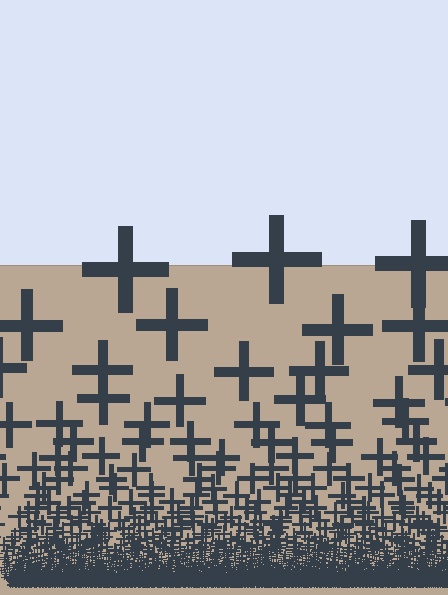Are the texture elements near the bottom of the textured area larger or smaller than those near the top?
Smaller. The gradient is inverted — elements near the bottom are smaller and denser.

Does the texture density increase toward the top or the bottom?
Density increases toward the bottom.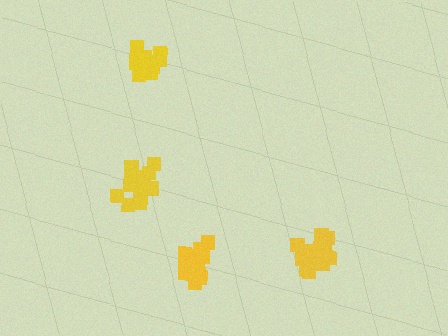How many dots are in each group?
Group 1: 15 dots, Group 2: 14 dots, Group 3: 13 dots, Group 4: 17 dots (59 total).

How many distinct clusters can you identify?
There are 4 distinct clusters.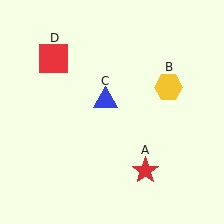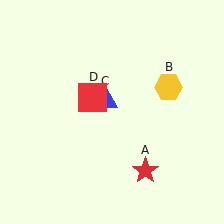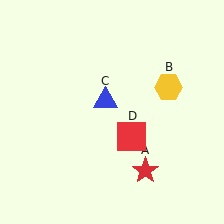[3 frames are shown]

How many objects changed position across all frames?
1 object changed position: red square (object D).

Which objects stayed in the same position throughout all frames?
Red star (object A) and yellow hexagon (object B) and blue triangle (object C) remained stationary.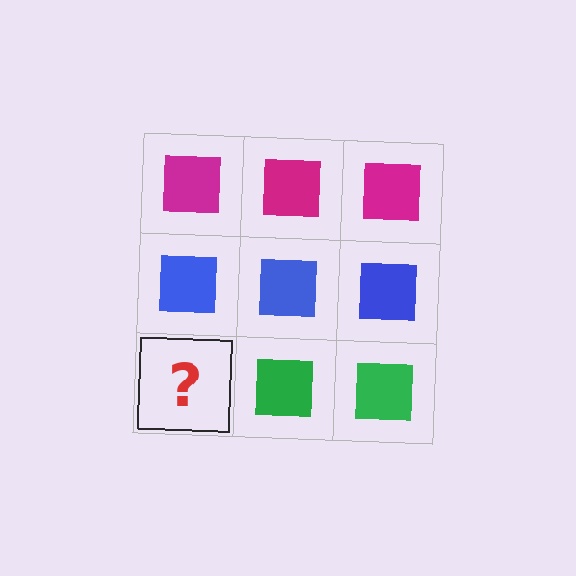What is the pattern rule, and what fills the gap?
The rule is that each row has a consistent color. The gap should be filled with a green square.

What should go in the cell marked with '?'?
The missing cell should contain a green square.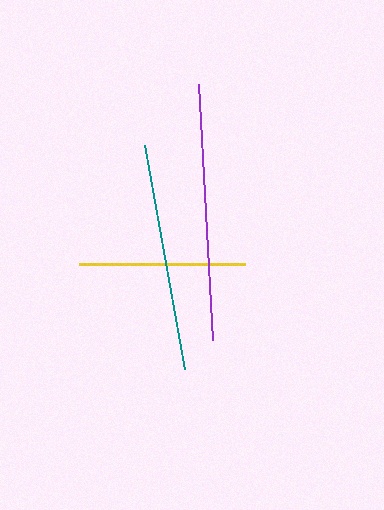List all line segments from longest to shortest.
From longest to shortest: purple, teal, yellow.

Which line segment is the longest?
The purple line is the longest at approximately 256 pixels.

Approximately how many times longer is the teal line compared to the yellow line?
The teal line is approximately 1.4 times the length of the yellow line.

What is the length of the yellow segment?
The yellow segment is approximately 166 pixels long.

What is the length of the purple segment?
The purple segment is approximately 256 pixels long.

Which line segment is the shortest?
The yellow line is the shortest at approximately 166 pixels.